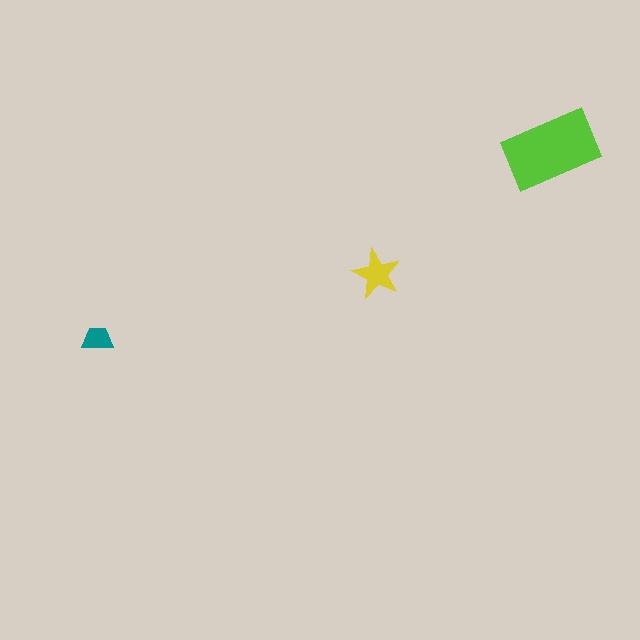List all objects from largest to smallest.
The lime rectangle, the yellow star, the teal trapezoid.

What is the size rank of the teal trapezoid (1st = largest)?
3rd.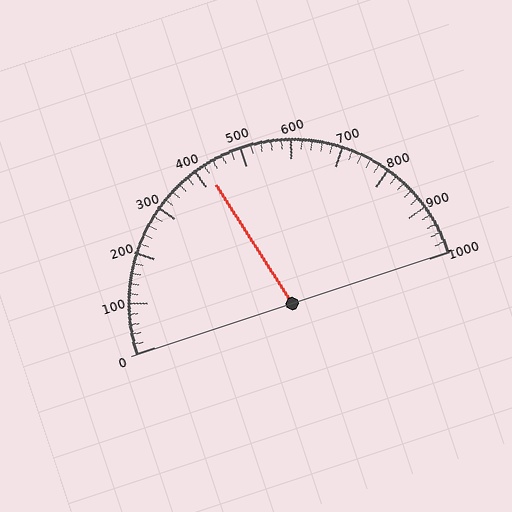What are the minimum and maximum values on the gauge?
The gauge ranges from 0 to 1000.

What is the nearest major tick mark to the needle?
The nearest major tick mark is 400.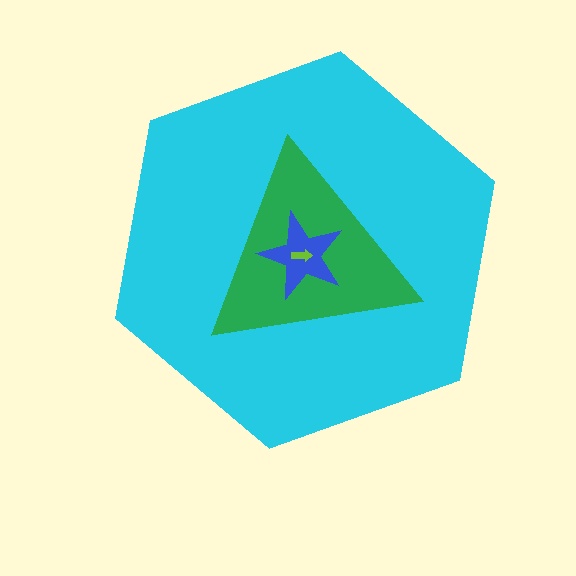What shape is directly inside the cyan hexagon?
The green triangle.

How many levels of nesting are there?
4.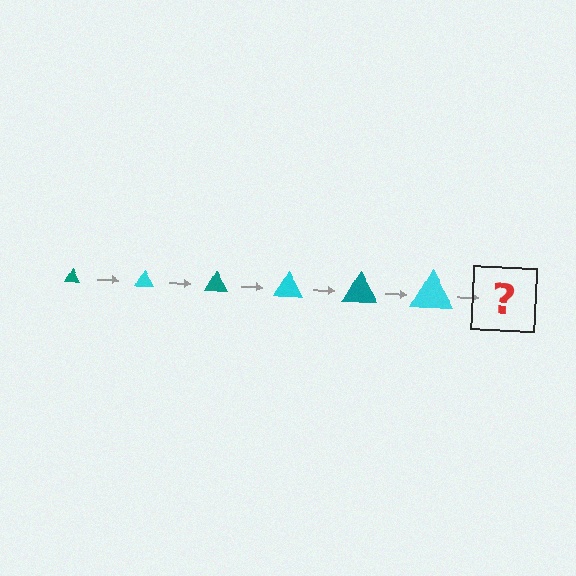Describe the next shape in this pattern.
It should be a teal triangle, larger than the previous one.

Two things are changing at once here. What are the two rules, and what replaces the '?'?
The two rules are that the triangle grows larger each step and the color cycles through teal and cyan. The '?' should be a teal triangle, larger than the previous one.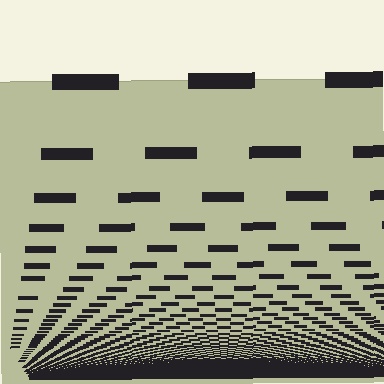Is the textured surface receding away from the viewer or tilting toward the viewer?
The surface appears to tilt toward the viewer. Texture elements get larger and sparser toward the top.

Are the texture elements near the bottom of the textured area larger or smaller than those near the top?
Smaller. The gradient is inverted — elements near the bottom are smaller and denser.